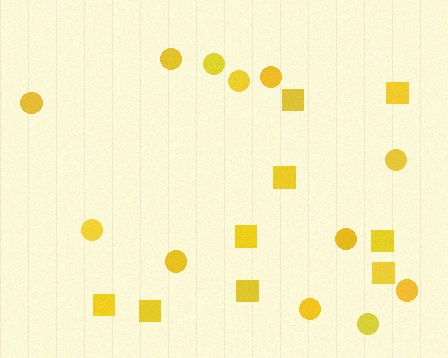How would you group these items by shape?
There are 2 groups: one group of squares (9) and one group of circles (12).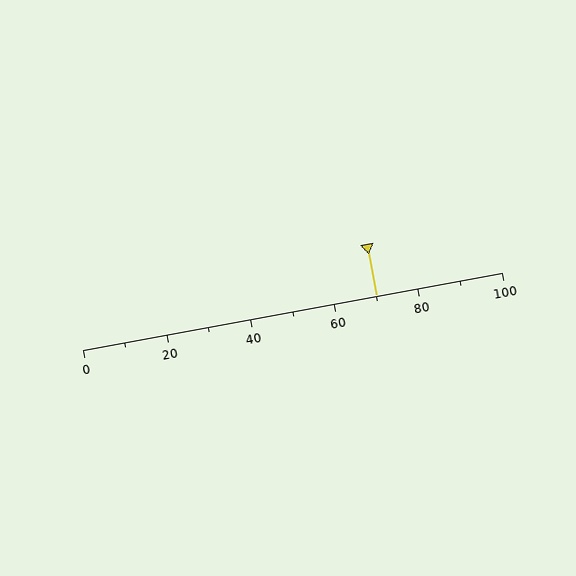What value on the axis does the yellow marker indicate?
The marker indicates approximately 70.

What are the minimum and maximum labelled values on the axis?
The axis runs from 0 to 100.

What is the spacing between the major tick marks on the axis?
The major ticks are spaced 20 apart.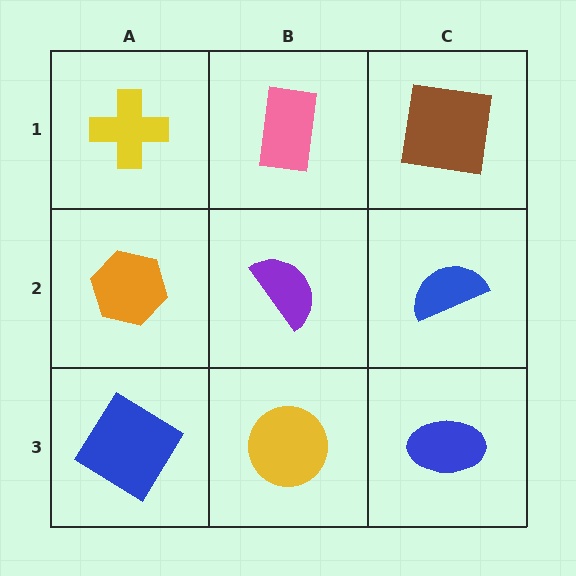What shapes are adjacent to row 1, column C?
A blue semicircle (row 2, column C), a pink rectangle (row 1, column B).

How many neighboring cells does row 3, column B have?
3.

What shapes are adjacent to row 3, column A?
An orange hexagon (row 2, column A), a yellow circle (row 3, column B).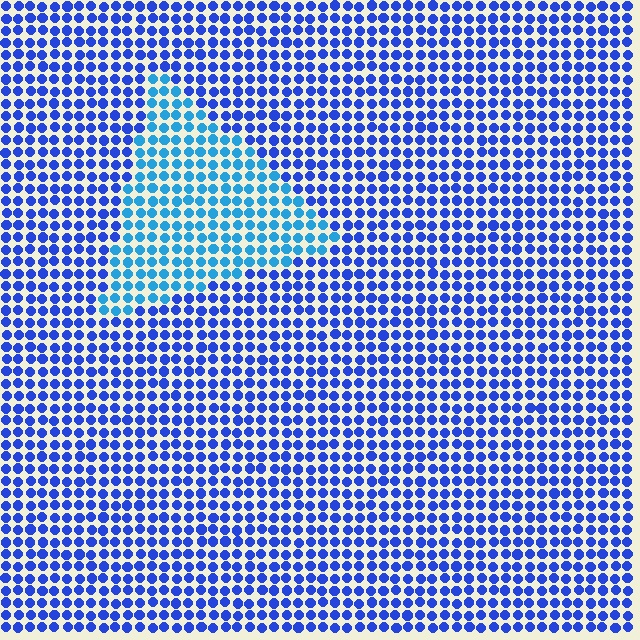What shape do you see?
I see a triangle.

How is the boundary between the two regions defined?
The boundary is defined purely by a slight shift in hue (about 31 degrees). Spacing, size, and orientation are identical on both sides.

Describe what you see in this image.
The image is filled with small blue elements in a uniform arrangement. A triangle-shaped region is visible where the elements are tinted to a slightly different hue, forming a subtle color boundary.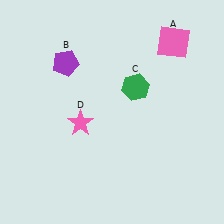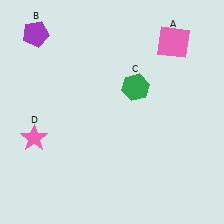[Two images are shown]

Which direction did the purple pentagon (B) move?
The purple pentagon (B) moved left.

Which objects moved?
The objects that moved are: the purple pentagon (B), the pink star (D).